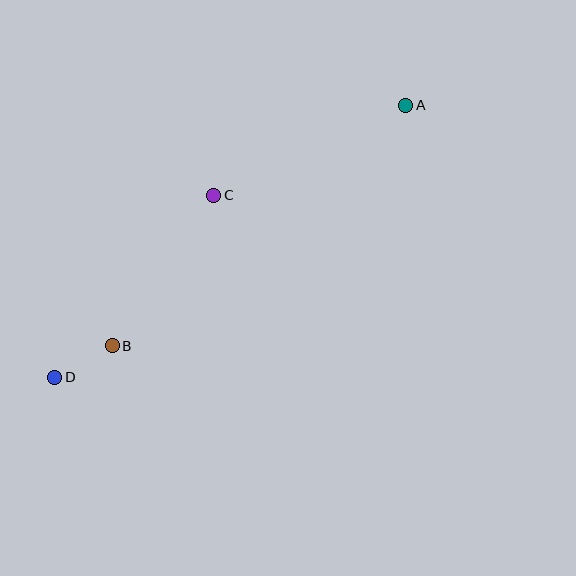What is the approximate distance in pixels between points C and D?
The distance between C and D is approximately 242 pixels.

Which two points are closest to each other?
Points B and D are closest to each other.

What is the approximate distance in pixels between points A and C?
The distance between A and C is approximately 212 pixels.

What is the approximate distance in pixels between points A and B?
The distance between A and B is approximately 380 pixels.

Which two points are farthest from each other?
Points A and D are farthest from each other.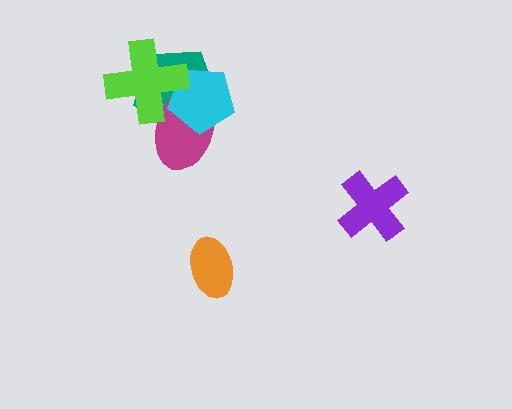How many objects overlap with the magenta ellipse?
3 objects overlap with the magenta ellipse.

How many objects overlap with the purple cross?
0 objects overlap with the purple cross.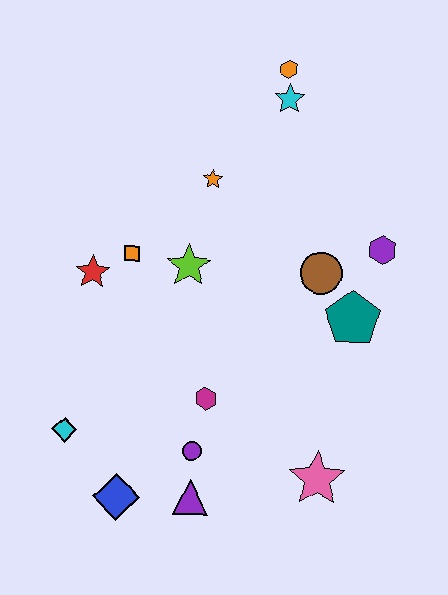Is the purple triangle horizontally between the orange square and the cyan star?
Yes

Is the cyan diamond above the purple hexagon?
No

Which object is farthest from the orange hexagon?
The blue diamond is farthest from the orange hexagon.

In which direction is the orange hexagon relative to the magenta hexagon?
The orange hexagon is above the magenta hexagon.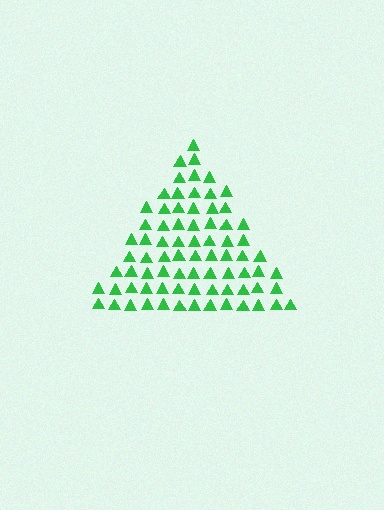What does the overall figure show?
The overall figure shows a triangle.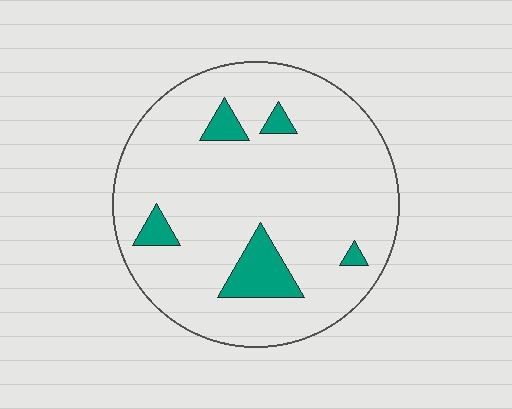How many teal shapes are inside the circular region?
5.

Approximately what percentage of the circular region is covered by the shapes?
Approximately 10%.